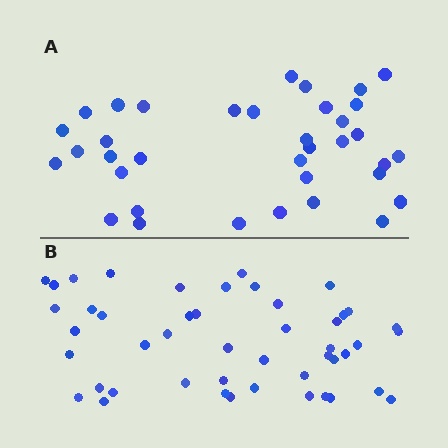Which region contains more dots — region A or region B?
Region B (the bottom region) has more dots.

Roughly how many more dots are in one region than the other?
Region B has roughly 12 or so more dots than region A.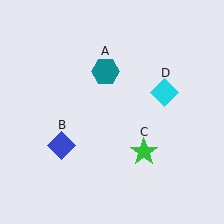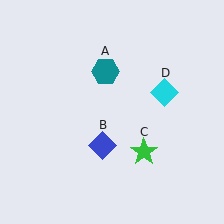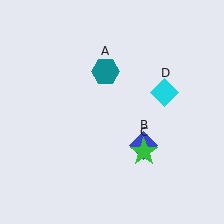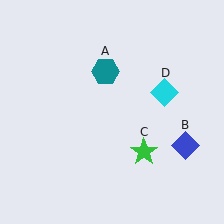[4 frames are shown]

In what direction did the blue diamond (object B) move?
The blue diamond (object B) moved right.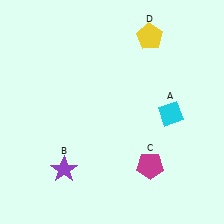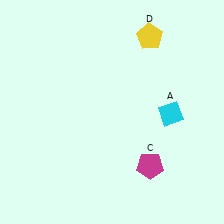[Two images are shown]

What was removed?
The purple star (B) was removed in Image 2.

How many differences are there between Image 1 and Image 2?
There is 1 difference between the two images.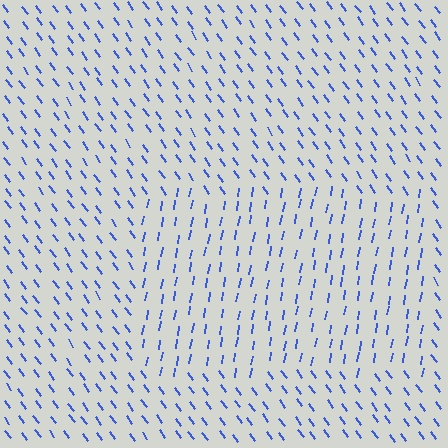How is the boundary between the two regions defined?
The boundary is defined purely by a change in line orientation (approximately 45 degrees difference). All lines are the same color and thickness.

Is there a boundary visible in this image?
Yes, there is a texture boundary formed by a change in line orientation.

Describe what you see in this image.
The image is filled with small blue line segments. A rectangle region in the image has lines oriented differently from the surrounding lines, creating a visible texture boundary.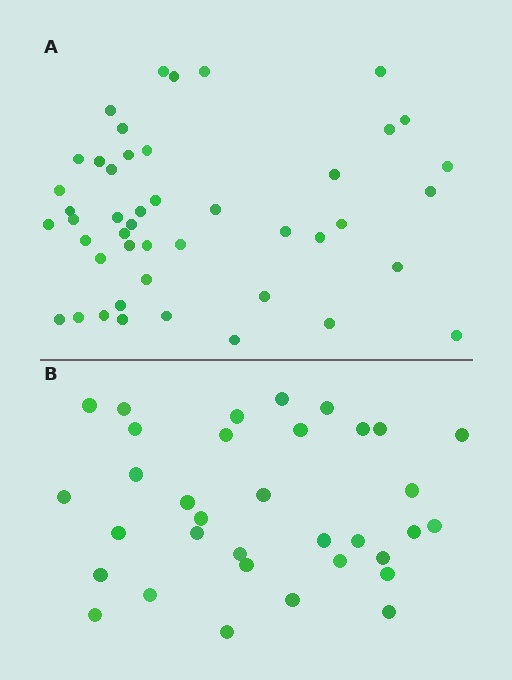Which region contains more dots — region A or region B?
Region A (the top region) has more dots.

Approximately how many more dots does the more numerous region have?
Region A has roughly 12 or so more dots than region B.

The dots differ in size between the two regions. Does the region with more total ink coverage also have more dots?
No. Region B has more total ink coverage because its dots are larger, but region A actually contains more individual dots. Total area can be misleading — the number of items is what matters here.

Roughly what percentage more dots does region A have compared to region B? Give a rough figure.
About 35% more.